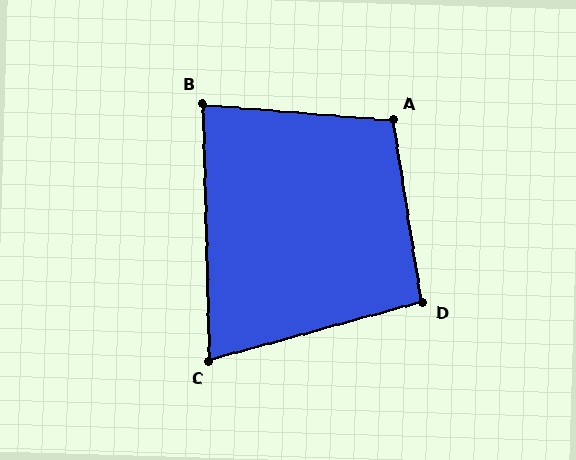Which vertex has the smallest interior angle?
C, at approximately 76 degrees.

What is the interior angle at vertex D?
Approximately 96 degrees (obtuse).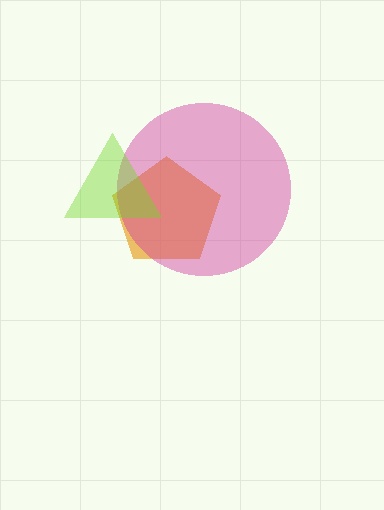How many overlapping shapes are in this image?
There are 3 overlapping shapes in the image.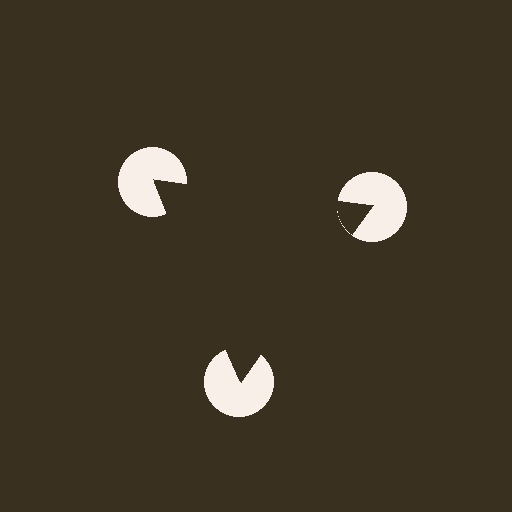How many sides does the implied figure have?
3 sides.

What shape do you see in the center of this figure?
An illusory triangle — its edges are inferred from the aligned wedge cuts in the pac-man discs, not physically drawn.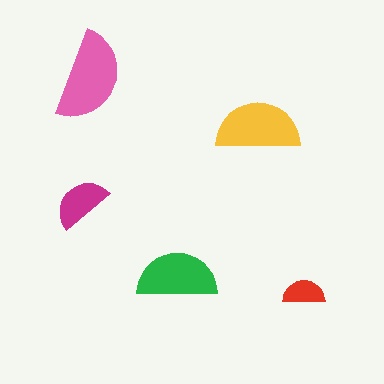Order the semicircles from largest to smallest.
the pink one, the yellow one, the green one, the magenta one, the red one.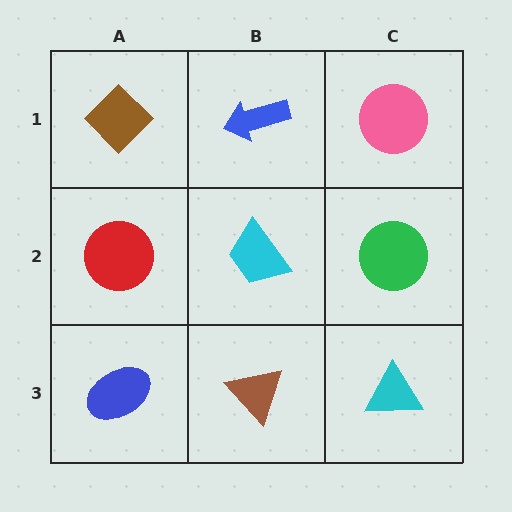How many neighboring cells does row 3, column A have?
2.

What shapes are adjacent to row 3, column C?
A green circle (row 2, column C), a brown triangle (row 3, column B).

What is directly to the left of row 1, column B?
A brown diamond.